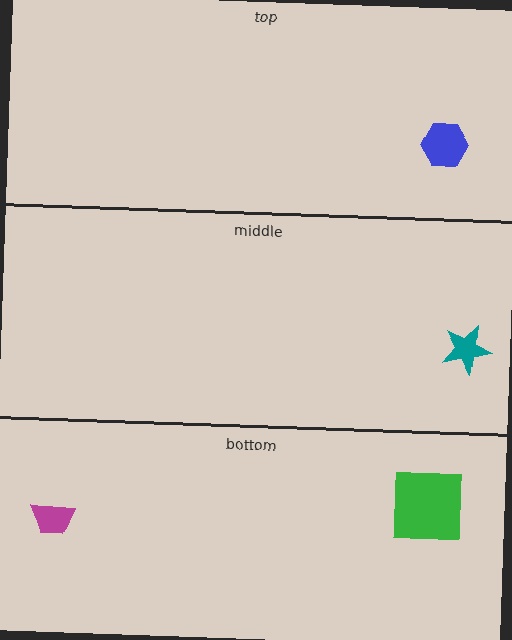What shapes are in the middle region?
The teal star.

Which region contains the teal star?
The middle region.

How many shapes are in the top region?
1.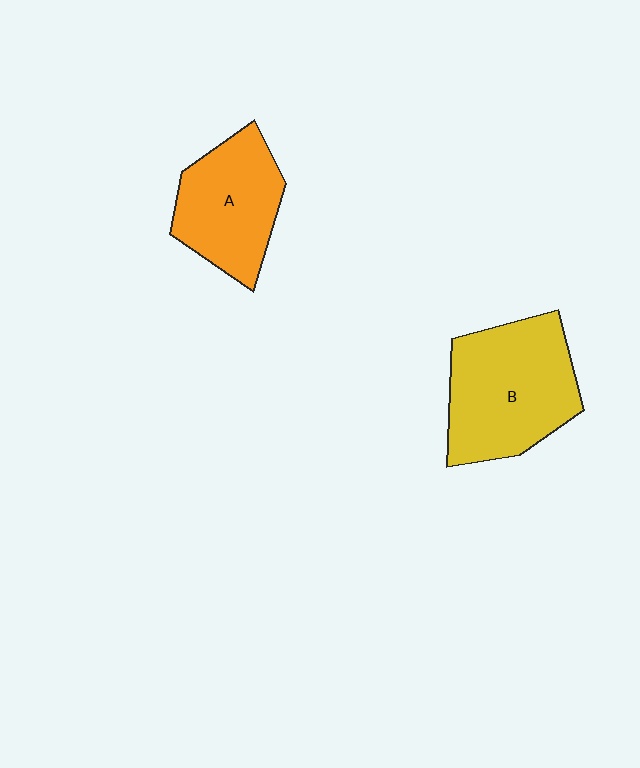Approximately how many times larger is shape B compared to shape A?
Approximately 1.3 times.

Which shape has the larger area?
Shape B (yellow).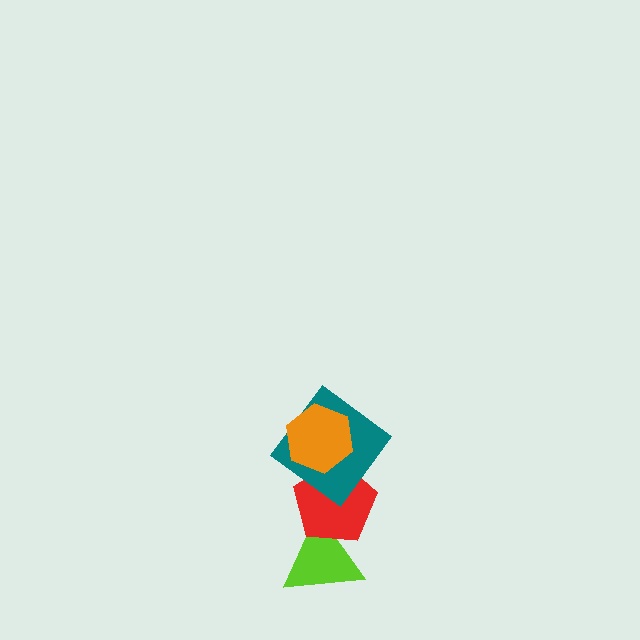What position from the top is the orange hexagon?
The orange hexagon is 1st from the top.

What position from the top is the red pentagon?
The red pentagon is 3rd from the top.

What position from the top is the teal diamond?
The teal diamond is 2nd from the top.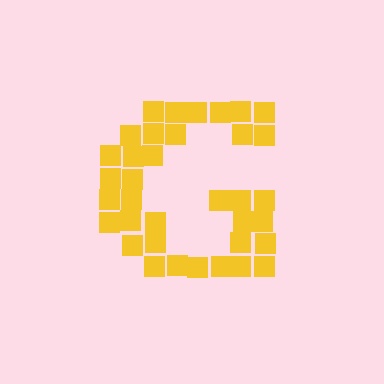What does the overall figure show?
The overall figure shows the letter G.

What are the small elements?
The small elements are squares.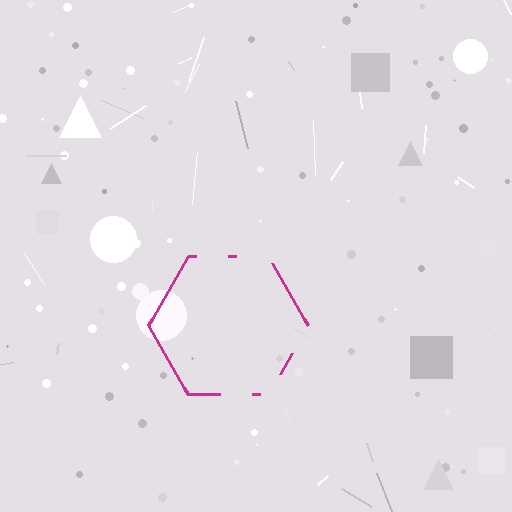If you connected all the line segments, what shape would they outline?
They would outline a hexagon.